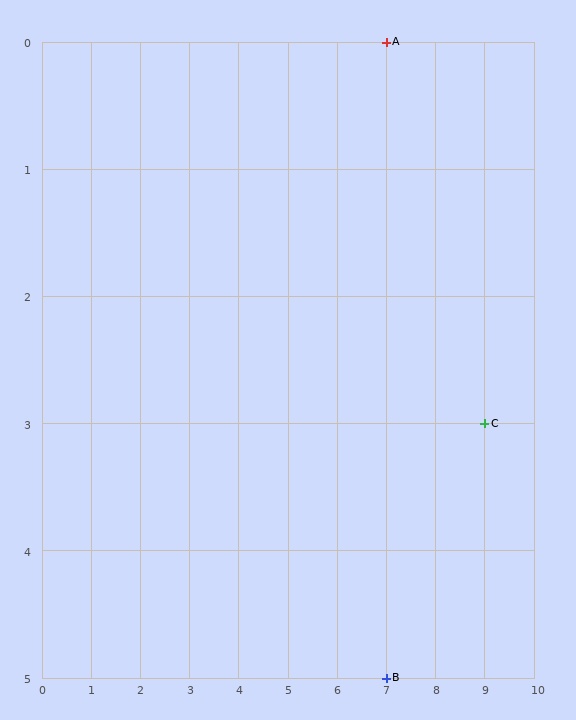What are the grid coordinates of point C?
Point C is at grid coordinates (9, 3).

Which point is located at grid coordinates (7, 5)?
Point B is at (7, 5).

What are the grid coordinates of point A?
Point A is at grid coordinates (7, 0).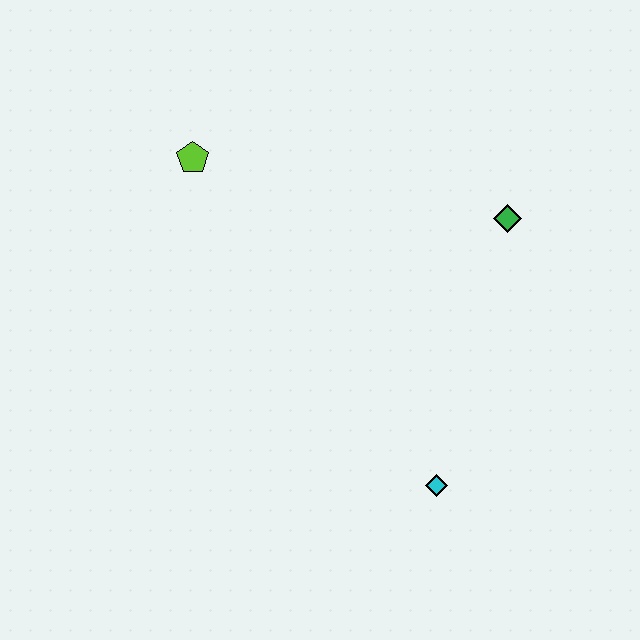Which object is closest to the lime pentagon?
The green diamond is closest to the lime pentagon.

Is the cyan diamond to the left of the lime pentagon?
No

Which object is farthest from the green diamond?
The lime pentagon is farthest from the green diamond.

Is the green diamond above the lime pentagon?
No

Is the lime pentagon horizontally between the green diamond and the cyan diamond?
No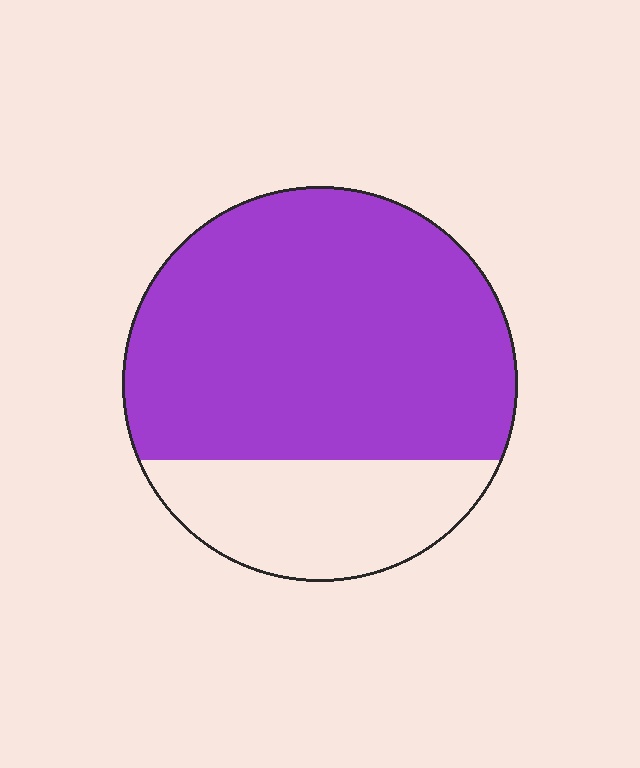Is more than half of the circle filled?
Yes.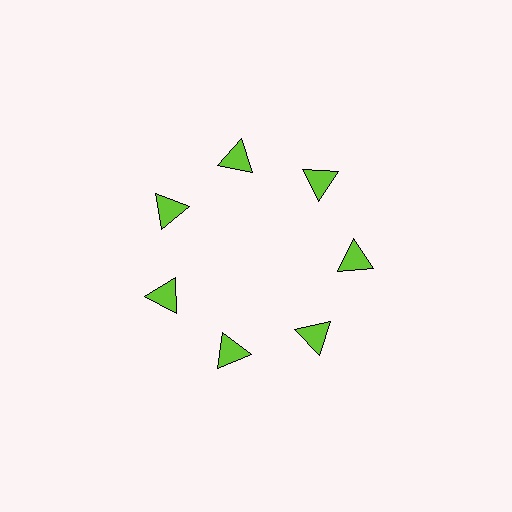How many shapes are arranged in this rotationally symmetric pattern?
There are 7 shapes, arranged in 7 groups of 1.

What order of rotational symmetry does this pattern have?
This pattern has 7-fold rotational symmetry.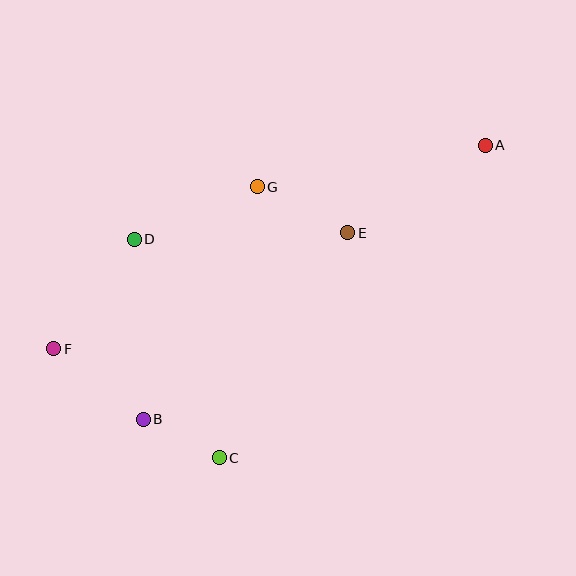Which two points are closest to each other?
Points B and C are closest to each other.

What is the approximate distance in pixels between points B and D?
The distance between B and D is approximately 180 pixels.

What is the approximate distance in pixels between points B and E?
The distance between B and E is approximately 277 pixels.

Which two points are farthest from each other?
Points A and F are farthest from each other.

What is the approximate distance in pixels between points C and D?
The distance between C and D is approximately 234 pixels.